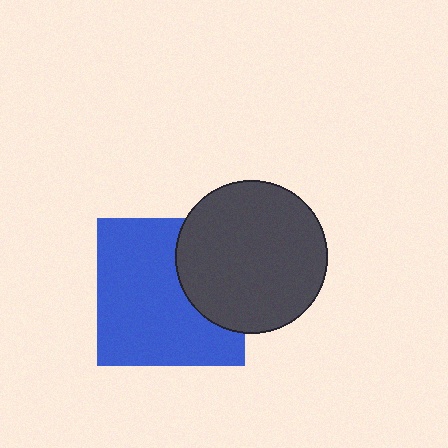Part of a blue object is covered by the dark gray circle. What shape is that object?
It is a square.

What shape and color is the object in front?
The object in front is a dark gray circle.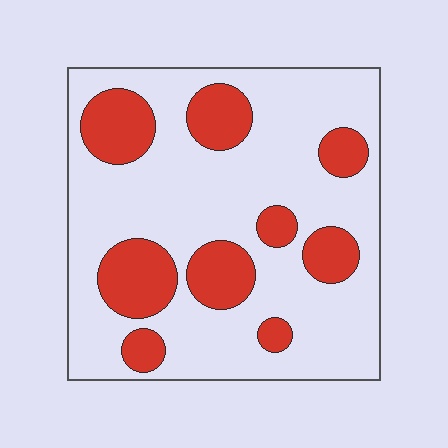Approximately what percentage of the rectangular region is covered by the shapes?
Approximately 25%.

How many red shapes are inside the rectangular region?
9.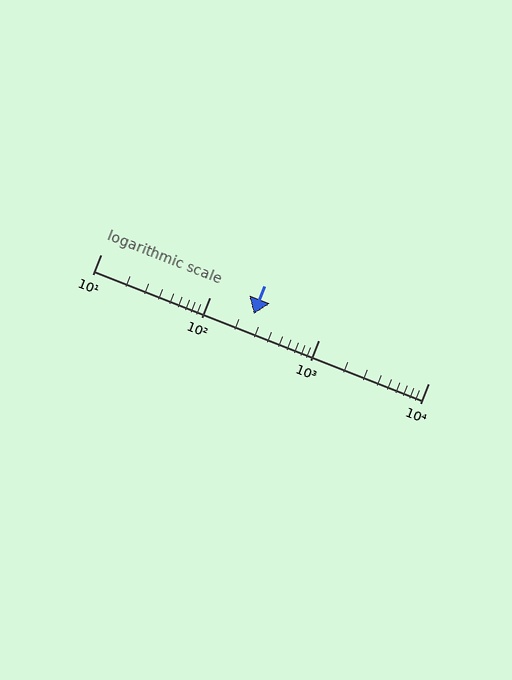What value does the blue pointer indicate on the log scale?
The pointer indicates approximately 250.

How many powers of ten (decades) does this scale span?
The scale spans 3 decades, from 10 to 10000.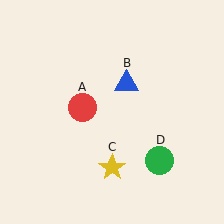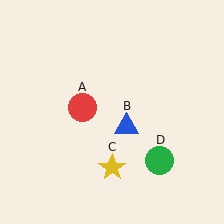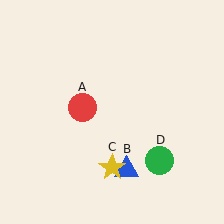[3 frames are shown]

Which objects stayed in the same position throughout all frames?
Red circle (object A) and yellow star (object C) and green circle (object D) remained stationary.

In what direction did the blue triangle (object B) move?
The blue triangle (object B) moved down.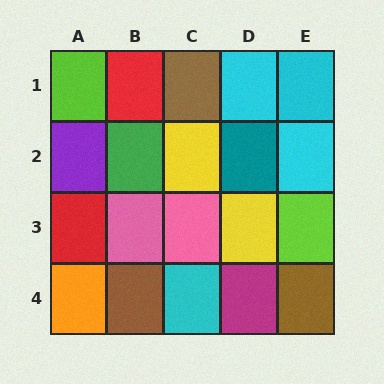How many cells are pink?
2 cells are pink.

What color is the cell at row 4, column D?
Magenta.